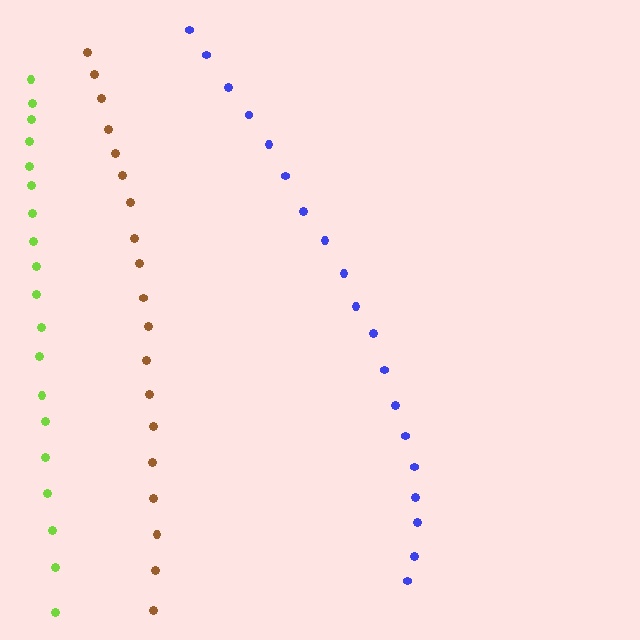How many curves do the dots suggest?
There are 3 distinct paths.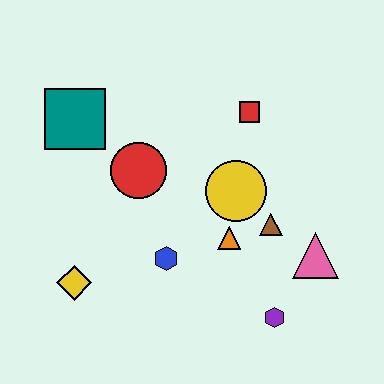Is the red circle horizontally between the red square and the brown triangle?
No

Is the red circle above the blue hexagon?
Yes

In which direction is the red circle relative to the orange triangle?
The red circle is to the left of the orange triangle.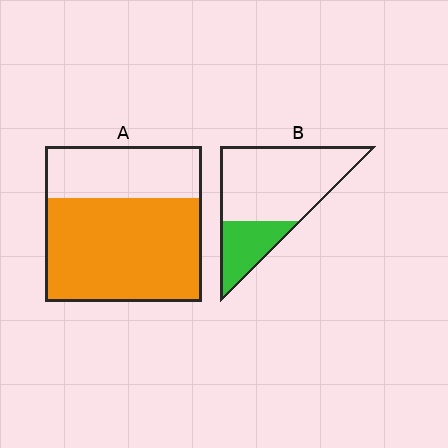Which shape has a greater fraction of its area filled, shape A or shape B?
Shape A.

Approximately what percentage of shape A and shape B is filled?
A is approximately 65% and B is approximately 25%.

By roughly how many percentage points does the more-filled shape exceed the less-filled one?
By roughly 40 percentage points (A over B).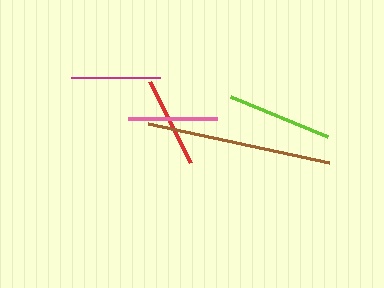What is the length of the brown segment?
The brown segment is approximately 185 pixels long.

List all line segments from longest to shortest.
From longest to shortest: brown, lime, red, pink, magenta.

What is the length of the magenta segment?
The magenta segment is approximately 89 pixels long.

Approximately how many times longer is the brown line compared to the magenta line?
The brown line is approximately 2.1 times the length of the magenta line.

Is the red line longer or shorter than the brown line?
The brown line is longer than the red line.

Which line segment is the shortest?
The magenta line is the shortest at approximately 89 pixels.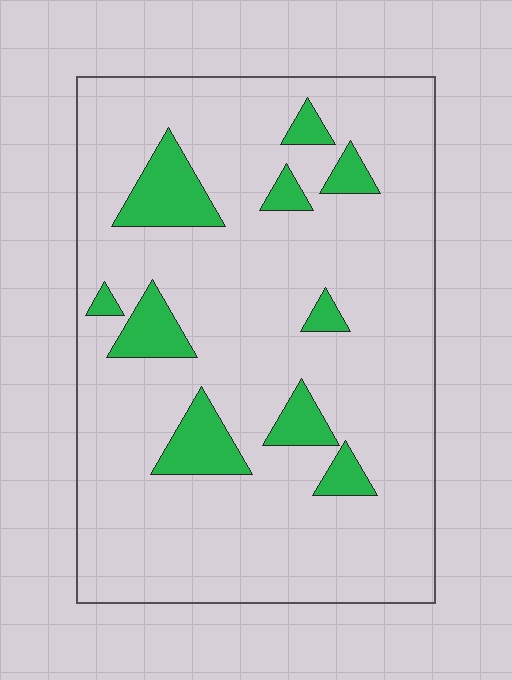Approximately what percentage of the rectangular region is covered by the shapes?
Approximately 15%.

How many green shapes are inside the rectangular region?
10.